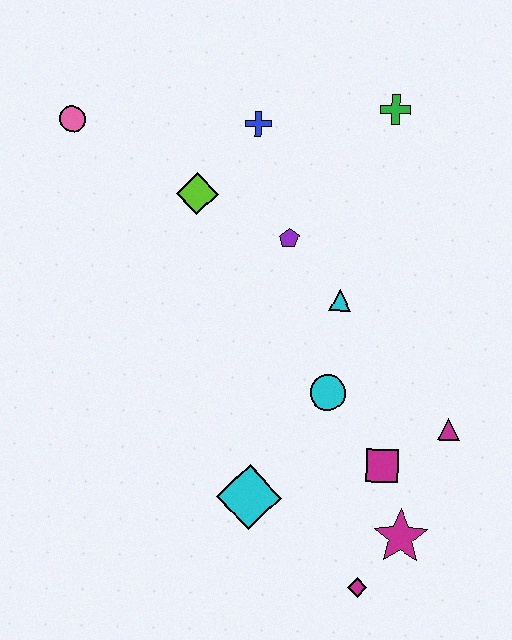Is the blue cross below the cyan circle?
No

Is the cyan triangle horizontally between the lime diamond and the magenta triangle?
Yes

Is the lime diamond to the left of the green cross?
Yes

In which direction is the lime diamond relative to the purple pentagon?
The lime diamond is to the left of the purple pentagon.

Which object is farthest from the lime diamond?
The magenta diamond is farthest from the lime diamond.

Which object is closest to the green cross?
The blue cross is closest to the green cross.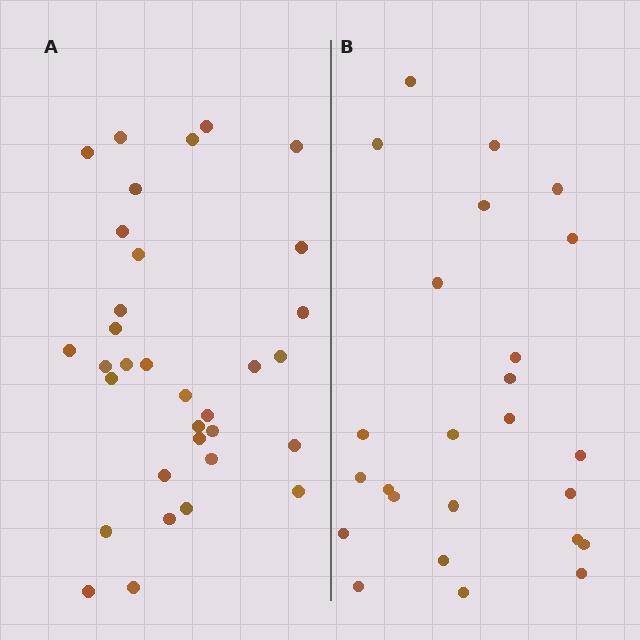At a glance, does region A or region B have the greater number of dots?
Region A (the left region) has more dots.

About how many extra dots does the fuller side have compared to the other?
Region A has roughly 8 or so more dots than region B.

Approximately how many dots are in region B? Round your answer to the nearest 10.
About 20 dots. (The exact count is 25, which rounds to 20.)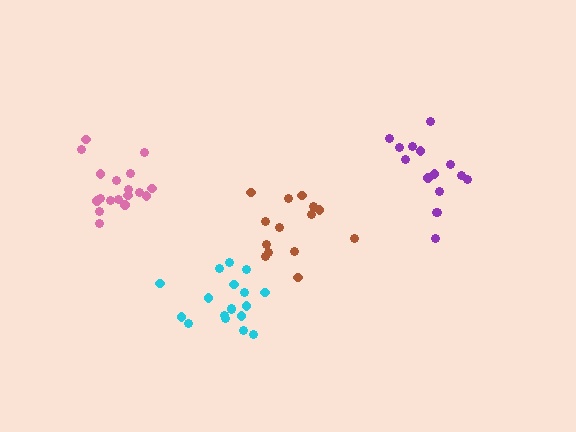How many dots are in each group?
Group 1: 18 dots, Group 2: 18 dots, Group 3: 15 dots, Group 4: 14 dots (65 total).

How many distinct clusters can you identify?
There are 4 distinct clusters.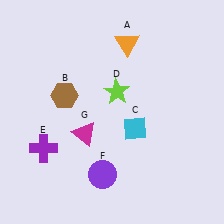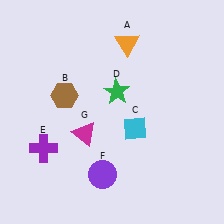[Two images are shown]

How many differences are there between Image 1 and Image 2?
There is 1 difference between the two images.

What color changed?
The star (D) changed from lime in Image 1 to green in Image 2.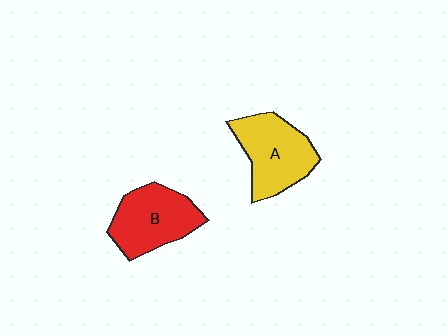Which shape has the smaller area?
Shape B (red).